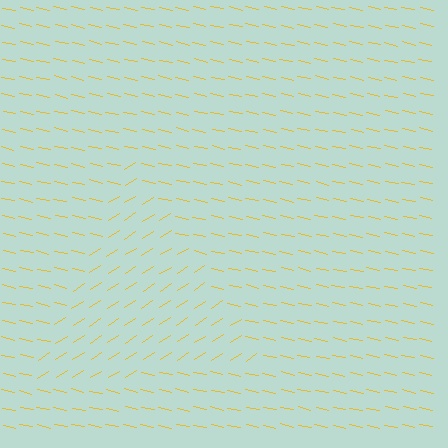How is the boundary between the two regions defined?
The boundary is defined purely by a change in line orientation (approximately 45 degrees difference). All lines are the same color and thickness.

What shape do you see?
I see a triangle.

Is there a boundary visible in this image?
Yes, there is a texture boundary formed by a change in line orientation.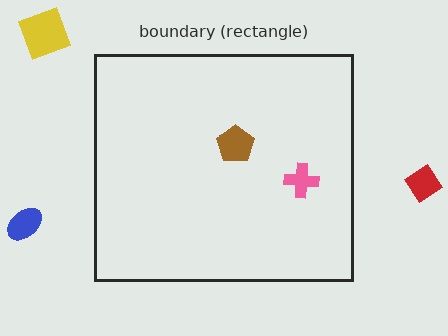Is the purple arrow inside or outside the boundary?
Inside.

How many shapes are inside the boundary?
3 inside, 3 outside.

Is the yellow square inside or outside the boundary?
Outside.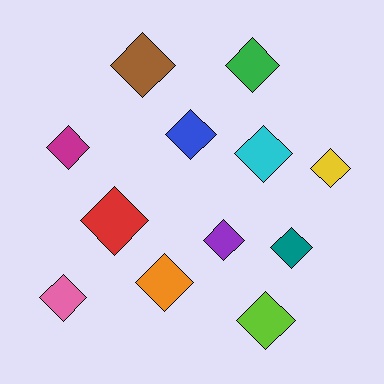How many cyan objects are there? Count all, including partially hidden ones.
There is 1 cyan object.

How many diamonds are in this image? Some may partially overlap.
There are 12 diamonds.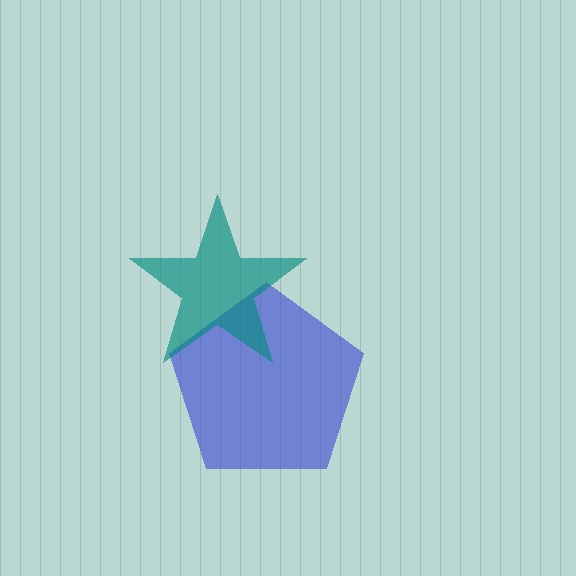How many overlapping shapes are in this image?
There are 2 overlapping shapes in the image.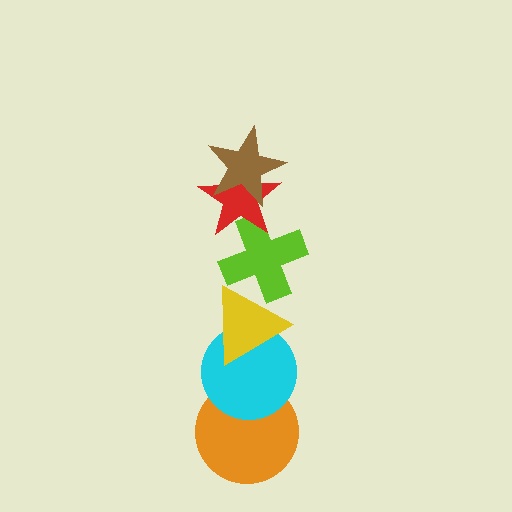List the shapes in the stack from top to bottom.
From top to bottom: the brown star, the red star, the lime cross, the yellow triangle, the cyan circle, the orange circle.